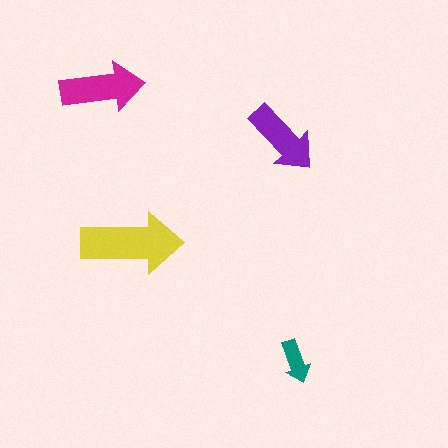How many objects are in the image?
There are 4 objects in the image.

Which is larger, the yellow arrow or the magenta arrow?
The yellow one.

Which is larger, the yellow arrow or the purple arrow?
The yellow one.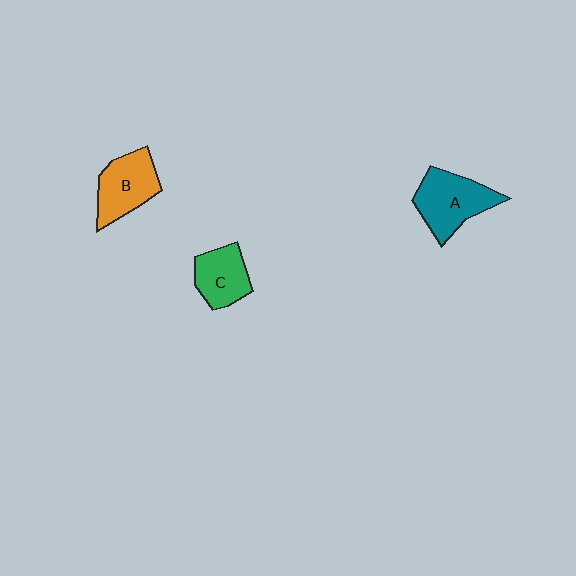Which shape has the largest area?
Shape A (teal).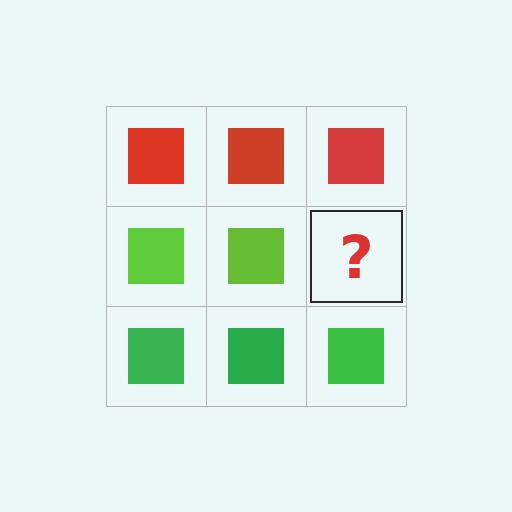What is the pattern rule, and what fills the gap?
The rule is that each row has a consistent color. The gap should be filled with a lime square.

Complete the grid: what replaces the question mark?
The question mark should be replaced with a lime square.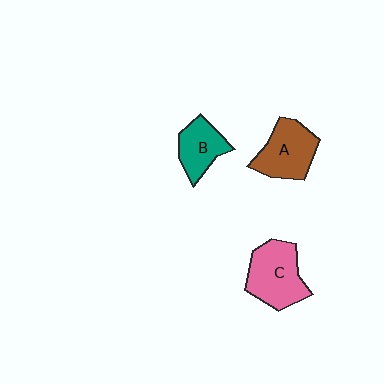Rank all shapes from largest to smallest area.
From largest to smallest: C (pink), A (brown), B (teal).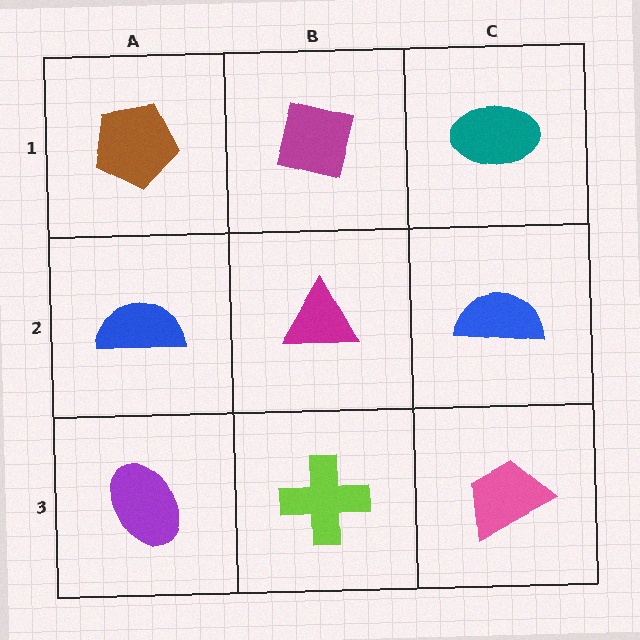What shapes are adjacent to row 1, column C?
A blue semicircle (row 2, column C), a magenta square (row 1, column B).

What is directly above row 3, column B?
A magenta triangle.